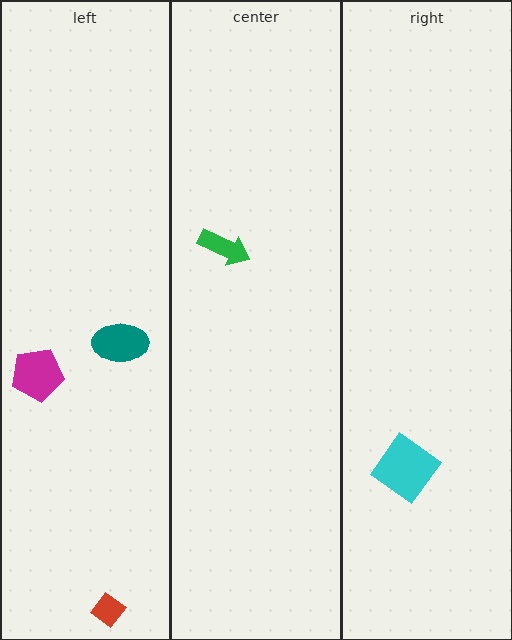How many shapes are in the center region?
1.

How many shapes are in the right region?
1.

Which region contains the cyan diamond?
The right region.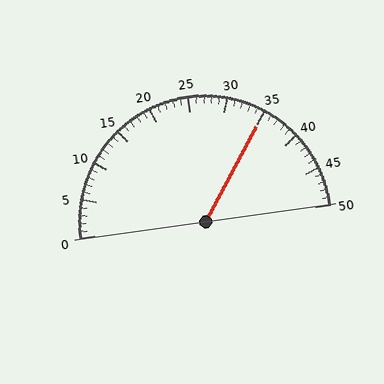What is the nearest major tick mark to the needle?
The nearest major tick mark is 35.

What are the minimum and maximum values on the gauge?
The gauge ranges from 0 to 50.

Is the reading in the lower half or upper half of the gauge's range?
The reading is in the upper half of the range (0 to 50).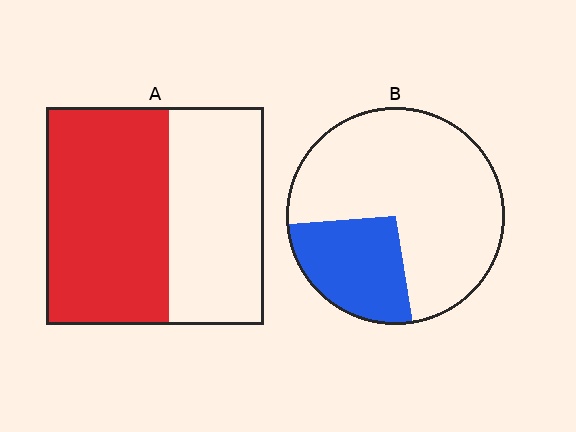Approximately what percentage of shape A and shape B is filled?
A is approximately 55% and B is approximately 25%.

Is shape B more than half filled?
No.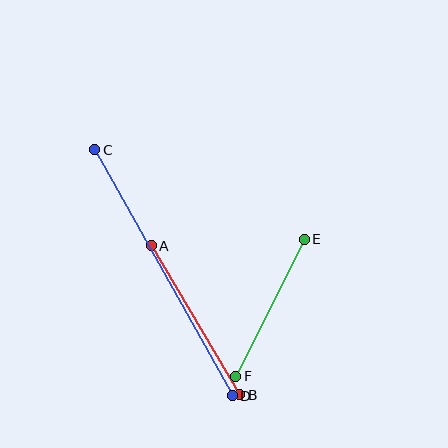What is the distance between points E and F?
The distance is approximately 153 pixels.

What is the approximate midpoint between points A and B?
The midpoint is at approximately (195, 320) pixels.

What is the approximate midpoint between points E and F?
The midpoint is at approximately (270, 308) pixels.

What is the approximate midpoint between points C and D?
The midpoint is at approximately (164, 273) pixels.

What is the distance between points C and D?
The distance is approximately 282 pixels.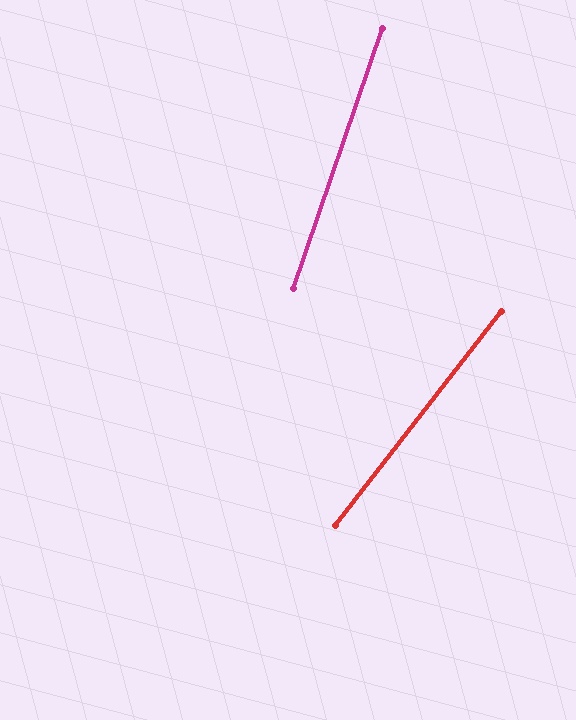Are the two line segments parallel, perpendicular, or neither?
Neither parallel nor perpendicular — they differ by about 19°.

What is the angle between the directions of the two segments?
Approximately 19 degrees.